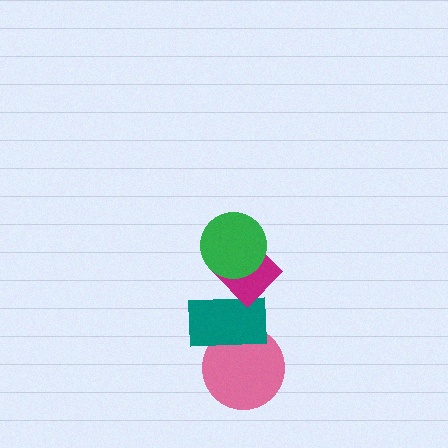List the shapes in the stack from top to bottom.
From top to bottom: the green circle, the magenta diamond, the teal rectangle, the pink circle.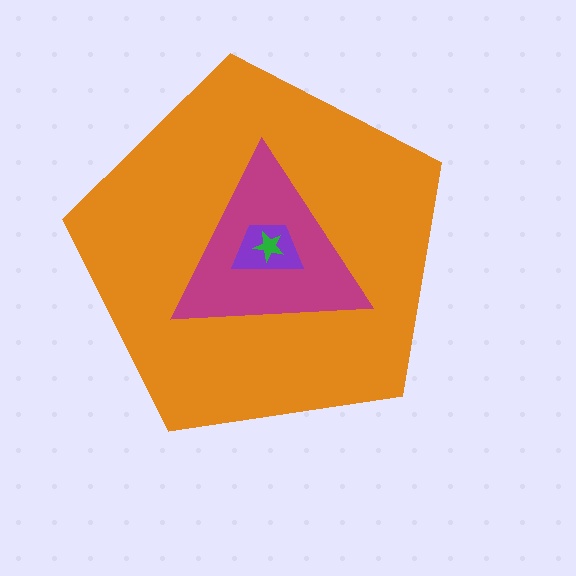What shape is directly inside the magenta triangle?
The purple trapezoid.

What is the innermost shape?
The green star.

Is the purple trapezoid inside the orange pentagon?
Yes.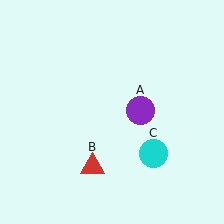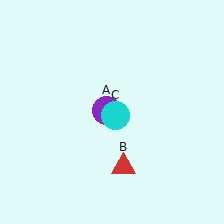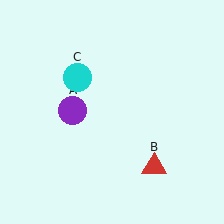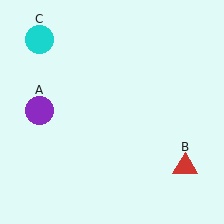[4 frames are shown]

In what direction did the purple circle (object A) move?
The purple circle (object A) moved left.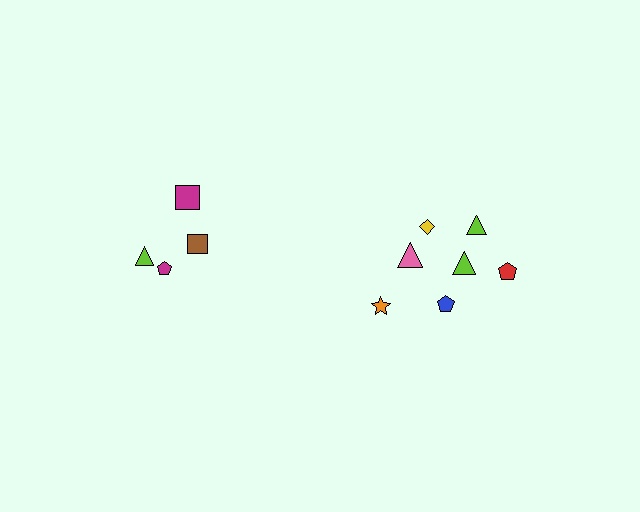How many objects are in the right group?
There are 7 objects.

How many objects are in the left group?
There are 4 objects.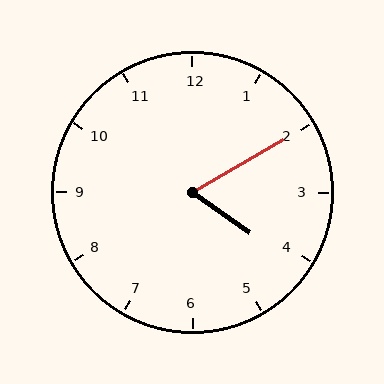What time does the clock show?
4:10.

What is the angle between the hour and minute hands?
Approximately 65 degrees.